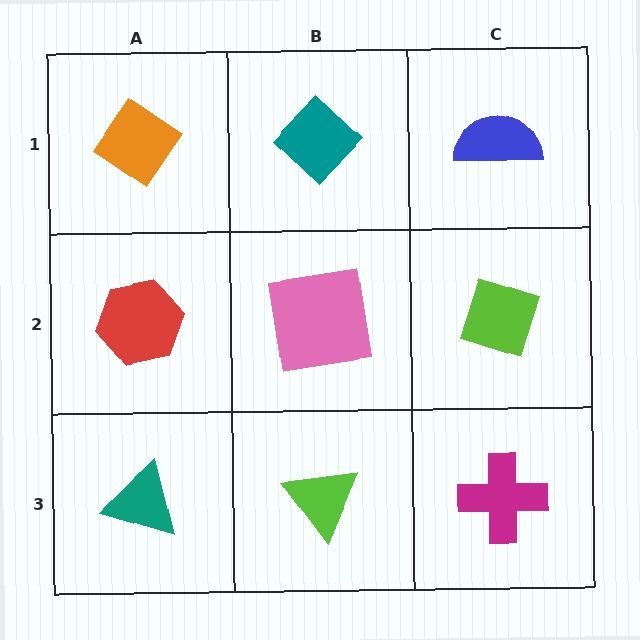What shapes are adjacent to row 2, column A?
An orange diamond (row 1, column A), a teal triangle (row 3, column A), a pink square (row 2, column B).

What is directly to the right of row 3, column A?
A lime triangle.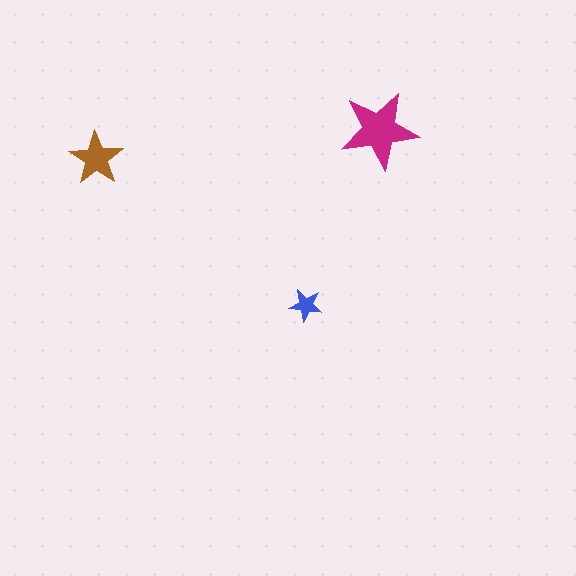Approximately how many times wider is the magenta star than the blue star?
About 2.5 times wider.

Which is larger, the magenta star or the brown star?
The magenta one.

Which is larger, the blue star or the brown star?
The brown one.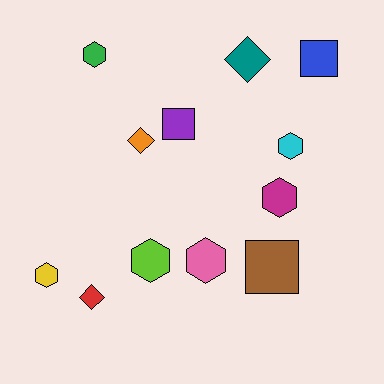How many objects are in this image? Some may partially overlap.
There are 12 objects.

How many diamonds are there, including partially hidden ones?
There are 3 diamonds.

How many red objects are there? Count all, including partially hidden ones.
There is 1 red object.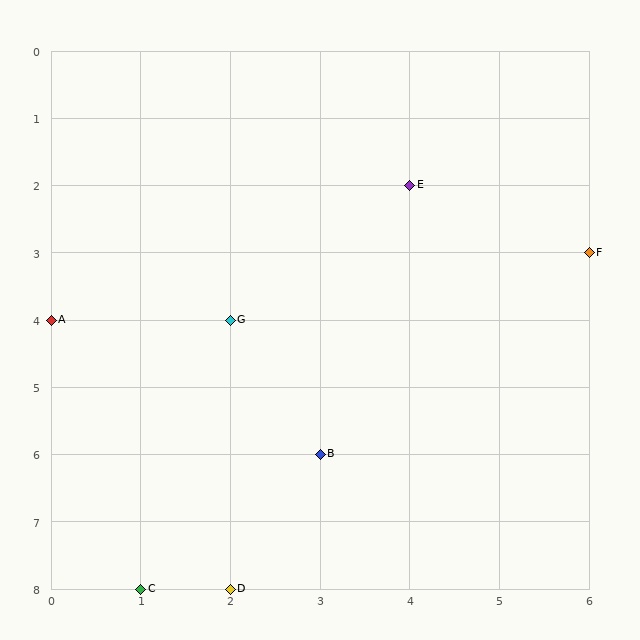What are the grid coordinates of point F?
Point F is at grid coordinates (6, 3).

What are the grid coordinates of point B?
Point B is at grid coordinates (3, 6).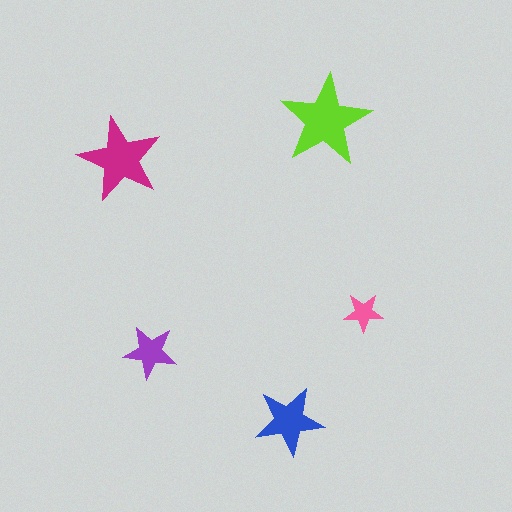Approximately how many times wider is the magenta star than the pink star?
About 2 times wider.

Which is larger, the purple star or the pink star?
The purple one.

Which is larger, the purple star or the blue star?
The blue one.